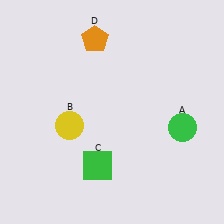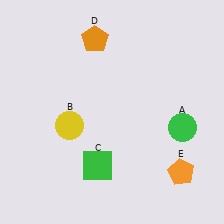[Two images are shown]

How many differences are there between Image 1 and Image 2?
There is 1 difference between the two images.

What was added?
An orange pentagon (E) was added in Image 2.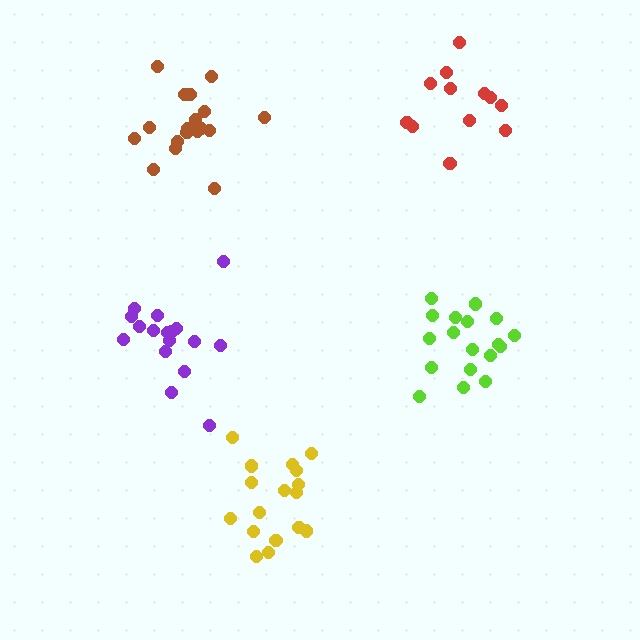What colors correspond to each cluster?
The clusters are colored: red, lime, purple, yellow, brown.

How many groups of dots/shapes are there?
There are 5 groups.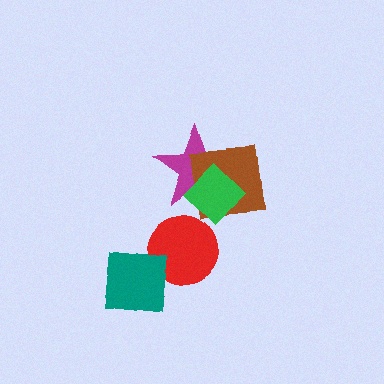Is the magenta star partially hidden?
Yes, it is partially covered by another shape.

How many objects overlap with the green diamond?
2 objects overlap with the green diamond.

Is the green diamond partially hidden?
No, no other shape covers it.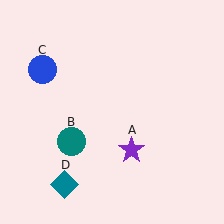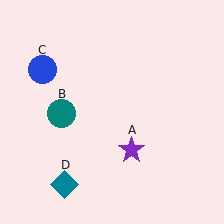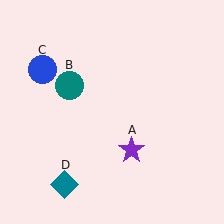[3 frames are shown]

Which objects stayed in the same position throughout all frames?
Purple star (object A) and blue circle (object C) and teal diamond (object D) remained stationary.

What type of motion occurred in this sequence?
The teal circle (object B) rotated clockwise around the center of the scene.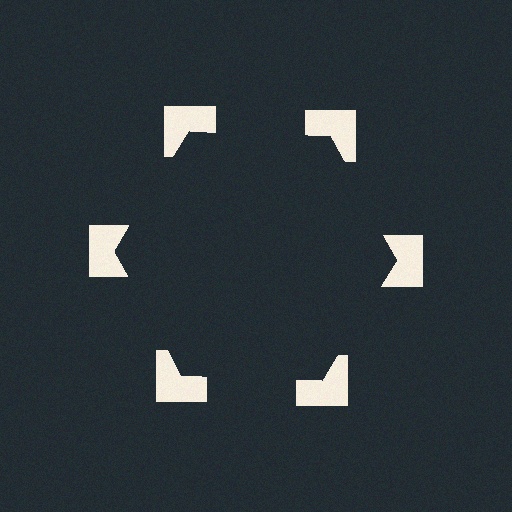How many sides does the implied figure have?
6 sides.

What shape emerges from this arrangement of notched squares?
An illusory hexagon — its edges are inferred from the aligned wedge cuts in the notched squares, not physically drawn.